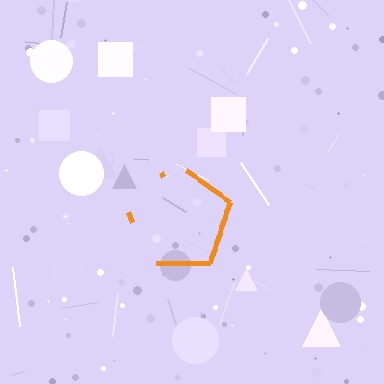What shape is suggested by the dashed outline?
The dashed outline suggests a pentagon.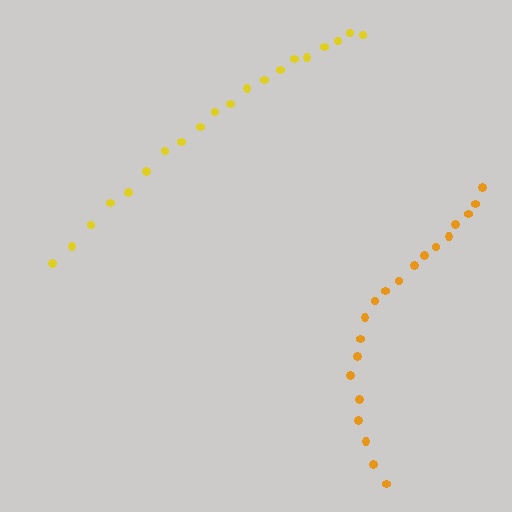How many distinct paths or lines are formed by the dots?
There are 2 distinct paths.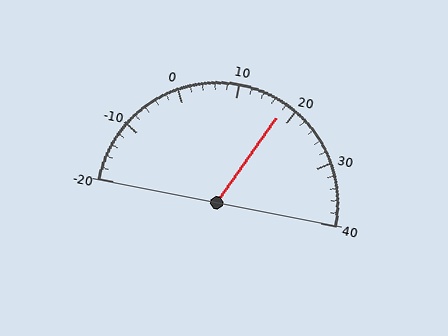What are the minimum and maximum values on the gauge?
The gauge ranges from -20 to 40.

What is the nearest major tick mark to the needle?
The nearest major tick mark is 20.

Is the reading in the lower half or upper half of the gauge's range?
The reading is in the upper half of the range (-20 to 40).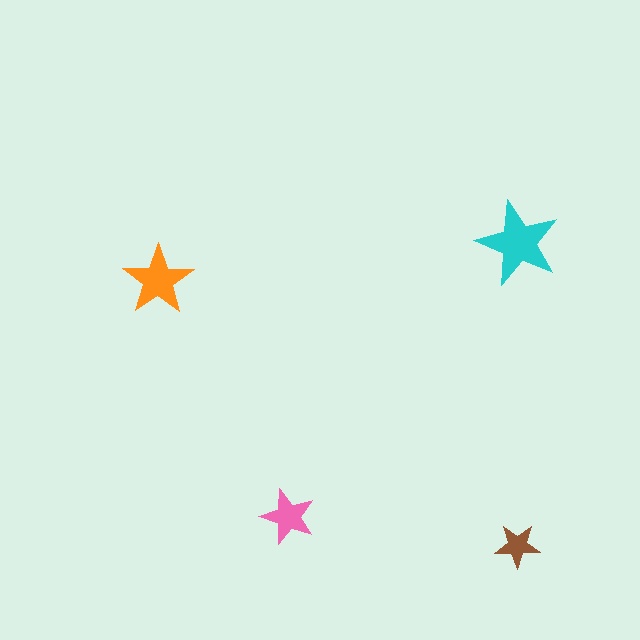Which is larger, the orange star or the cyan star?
The cyan one.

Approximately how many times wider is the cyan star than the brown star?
About 2 times wider.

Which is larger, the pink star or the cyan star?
The cyan one.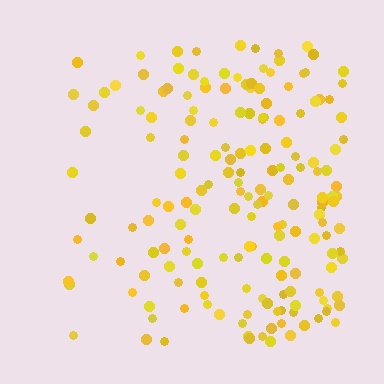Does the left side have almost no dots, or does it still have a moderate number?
Still a moderate number, just noticeably fewer than the right.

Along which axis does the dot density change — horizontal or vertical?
Horizontal.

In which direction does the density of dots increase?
From left to right, with the right side densest.